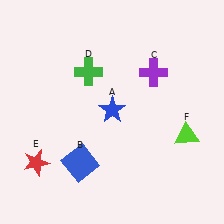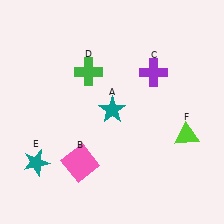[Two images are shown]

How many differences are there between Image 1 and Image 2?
There are 3 differences between the two images.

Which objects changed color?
A changed from blue to teal. B changed from blue to pink. E changed from red to teal.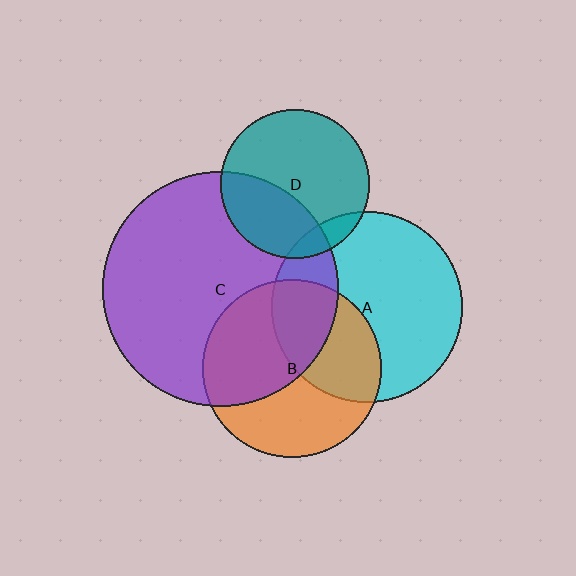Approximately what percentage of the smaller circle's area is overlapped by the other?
Approximately 10%.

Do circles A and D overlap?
Yes.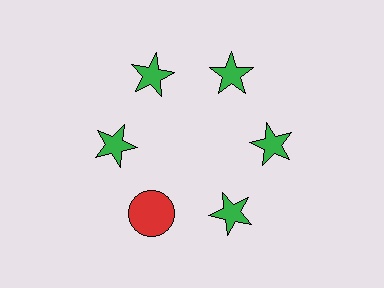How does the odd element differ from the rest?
It differs in both color (red instead of green) and shape (circle instead of star).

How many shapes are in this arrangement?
There are 6 shapes arranged in a ring pattern.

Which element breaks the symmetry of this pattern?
The red circle at roughly the 7 o'clock position breaks the symmetry. All other shapes are green stars.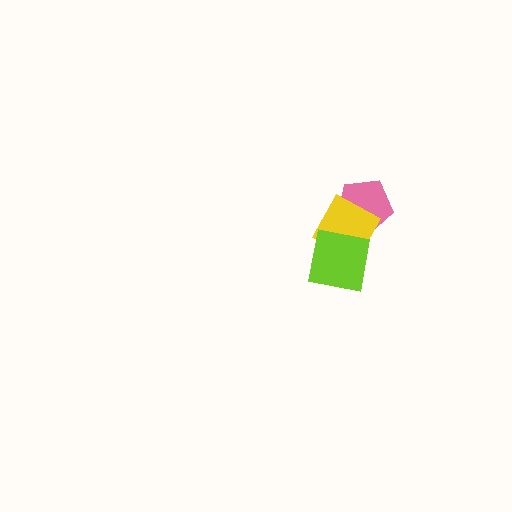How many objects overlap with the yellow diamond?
2 objects overlap with the yellow diamond.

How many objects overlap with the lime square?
1 object overlaps with the lime square.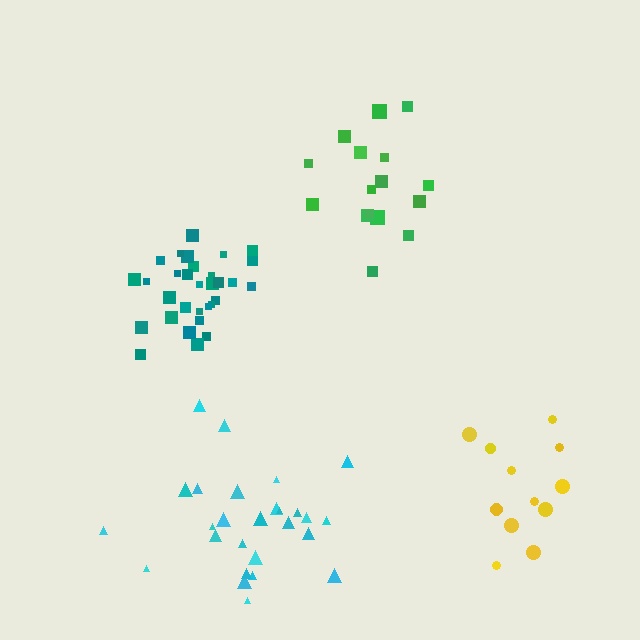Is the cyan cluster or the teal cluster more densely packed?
Teal.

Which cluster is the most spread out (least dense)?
Yellow.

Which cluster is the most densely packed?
Teal.